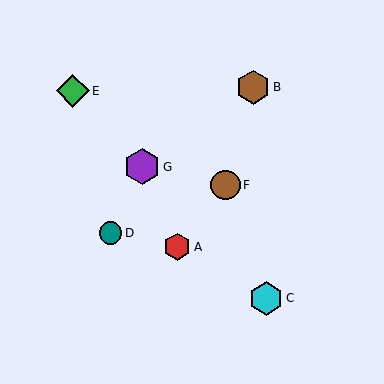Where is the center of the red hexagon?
The center of the red hexagon is at (177, 247).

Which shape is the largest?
The purple hexagon (labeled G) is the largest.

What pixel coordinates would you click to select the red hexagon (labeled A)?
Click at (177, 247) to select the red hexagon A.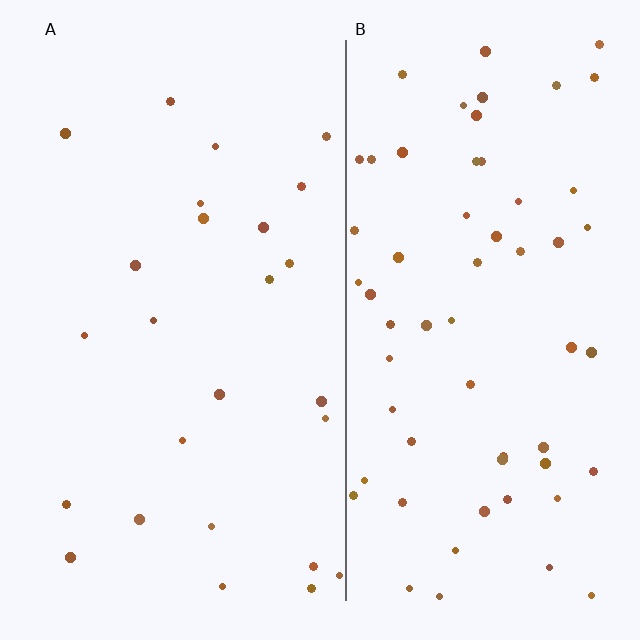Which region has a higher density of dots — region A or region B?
B (the right).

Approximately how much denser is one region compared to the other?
Approximately 2.3× — region B over region A.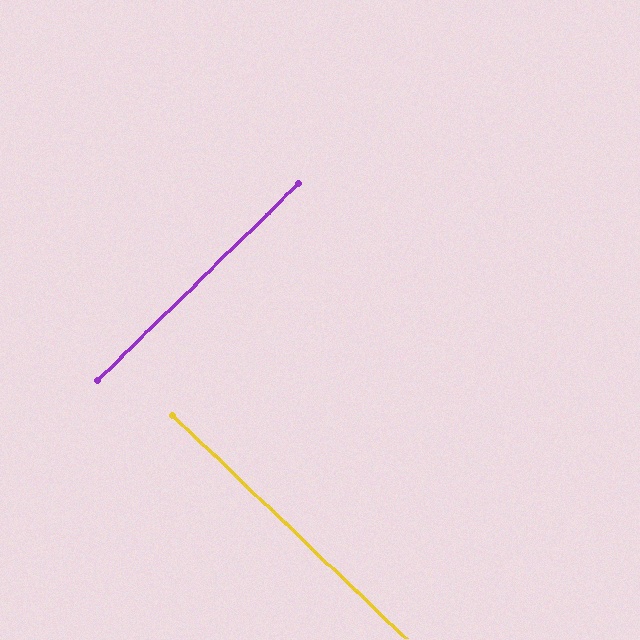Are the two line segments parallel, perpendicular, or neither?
Perpendicular — they meet at approximately 88°.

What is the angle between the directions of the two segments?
Approximately 88 degrees.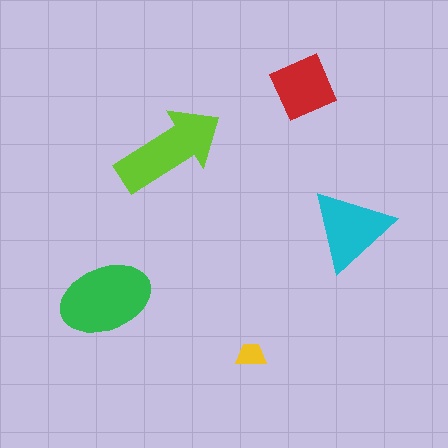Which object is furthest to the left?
The green ellipse is leftmost.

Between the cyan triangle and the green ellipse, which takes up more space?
The green ellipse.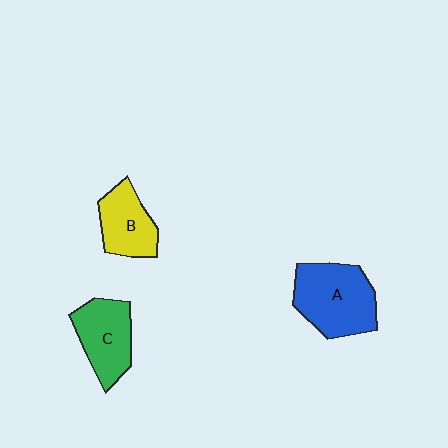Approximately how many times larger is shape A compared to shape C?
Approximately 1.3 times.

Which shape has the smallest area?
Shape B (yellow).